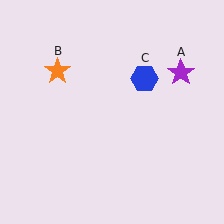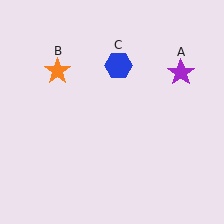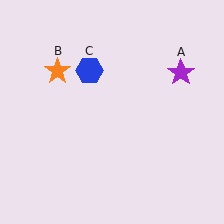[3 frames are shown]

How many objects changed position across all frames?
1 object changed position: blue hexagon (object C).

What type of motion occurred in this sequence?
The blue hexagon (object C) rotated counterclockwise around the center of the scene.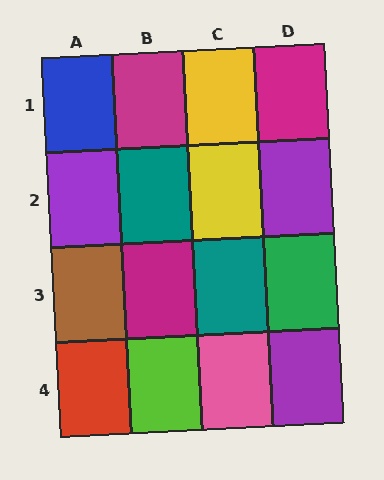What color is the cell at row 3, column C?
Teal.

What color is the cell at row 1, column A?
Blue.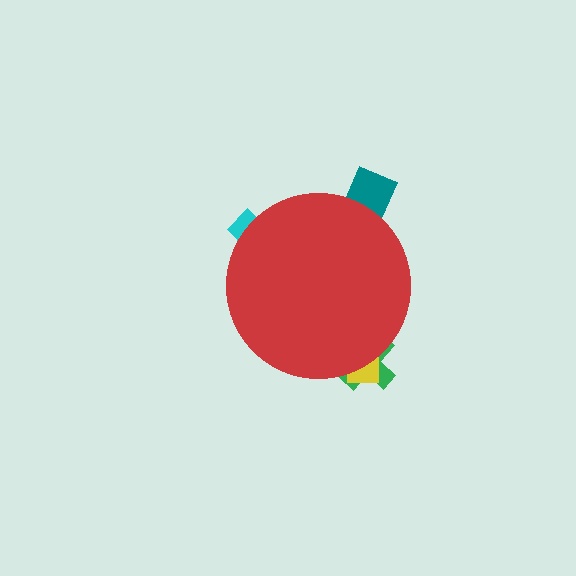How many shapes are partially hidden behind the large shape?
4 shapes are partially hidden.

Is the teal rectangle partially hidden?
Yes, the teal rectangle is partially hidden behind the red circle.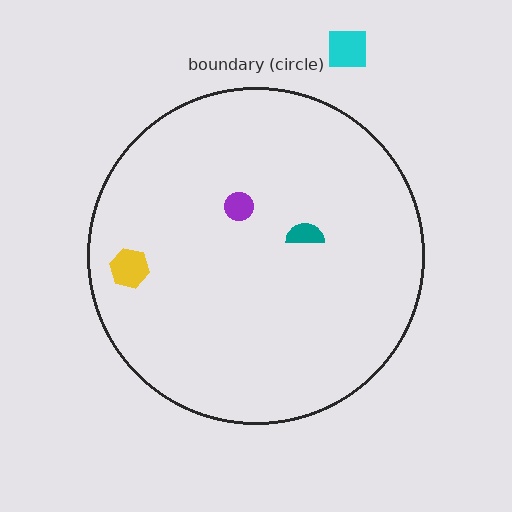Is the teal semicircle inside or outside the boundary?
Inside.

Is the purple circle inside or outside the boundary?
Inside.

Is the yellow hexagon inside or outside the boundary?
Inside.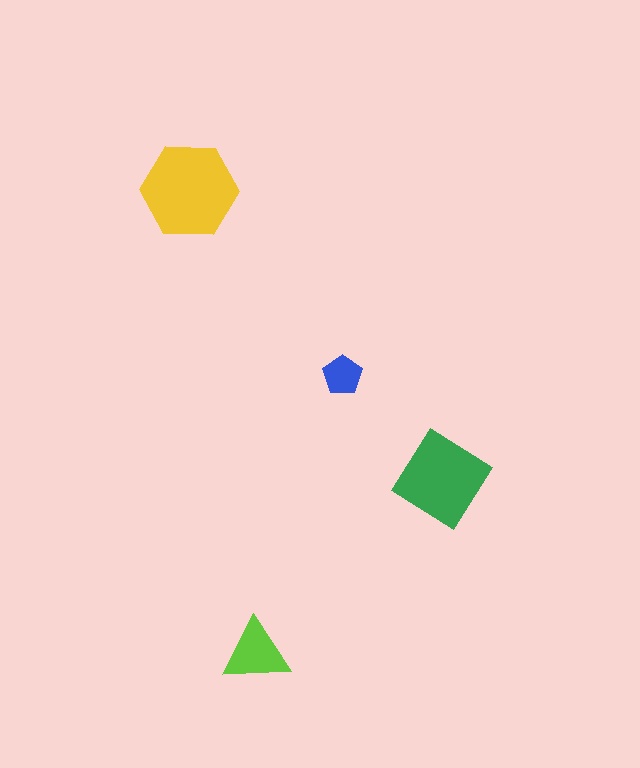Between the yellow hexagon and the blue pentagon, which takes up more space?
The yellow hexagon.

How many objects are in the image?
There are 4 objects in the image.